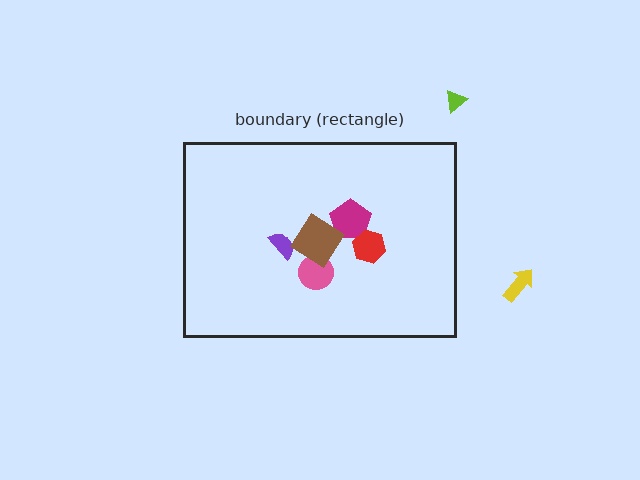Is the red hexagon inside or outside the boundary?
Inside.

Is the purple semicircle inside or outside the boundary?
Inside.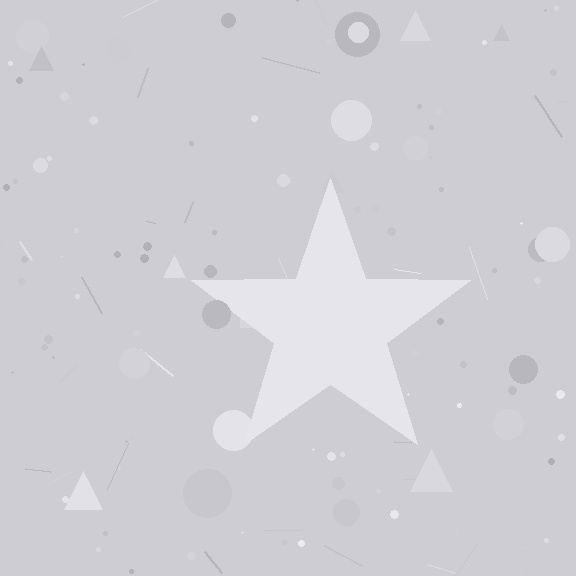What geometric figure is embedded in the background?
A star is embedded in the background.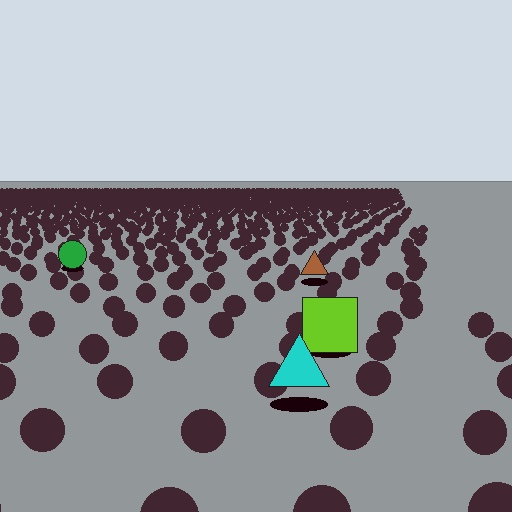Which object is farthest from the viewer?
The green circle is farthest from the viewer. It appears smaller and the ground texture around it is denser.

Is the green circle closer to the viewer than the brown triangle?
No. The brown triangle is closer — you can tell from the texture gradient: the ground texture is coarser near it.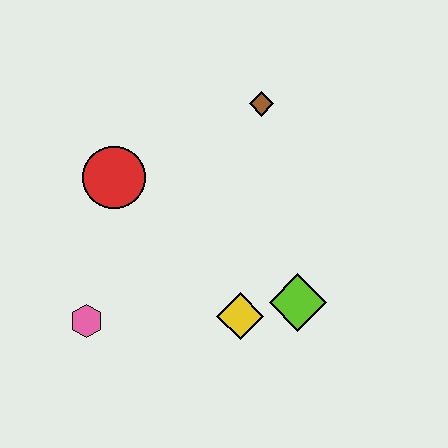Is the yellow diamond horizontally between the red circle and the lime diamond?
Yes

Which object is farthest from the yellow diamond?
The brown diamond is farthest from the yellow diamond.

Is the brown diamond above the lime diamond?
Yes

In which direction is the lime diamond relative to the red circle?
The lime diamond is to the right of the red circle.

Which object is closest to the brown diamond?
The red circle is closest to the brown diamond.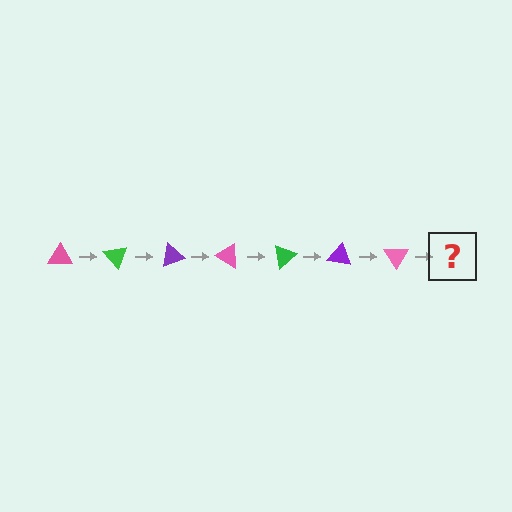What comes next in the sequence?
The next element should be a green triangle, rotated 350 degrees from the start.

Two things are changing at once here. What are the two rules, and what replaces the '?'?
The two rules are that it rotates 50 degrees each step and the color cycles through pink, green, and purple. The '?' should be a green triangle, rotated 350 degrees from the start.